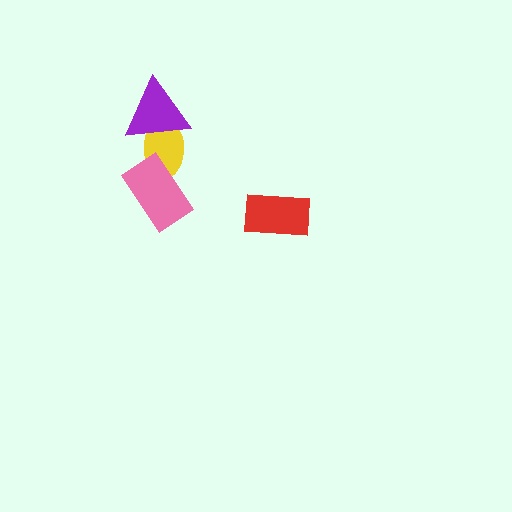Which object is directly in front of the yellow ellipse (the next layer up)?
The purple triangle is directly in front of the yellow ellipse.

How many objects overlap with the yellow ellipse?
2 objects overlap with the yellow ellipse.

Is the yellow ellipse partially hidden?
Yes, it is partially covered by another shape.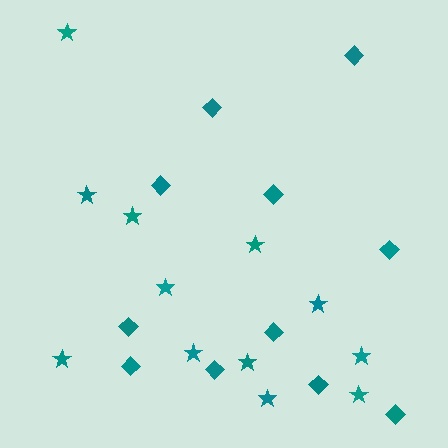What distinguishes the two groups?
There are 2 groups: one group of stars (12) and one group of diamonds (11).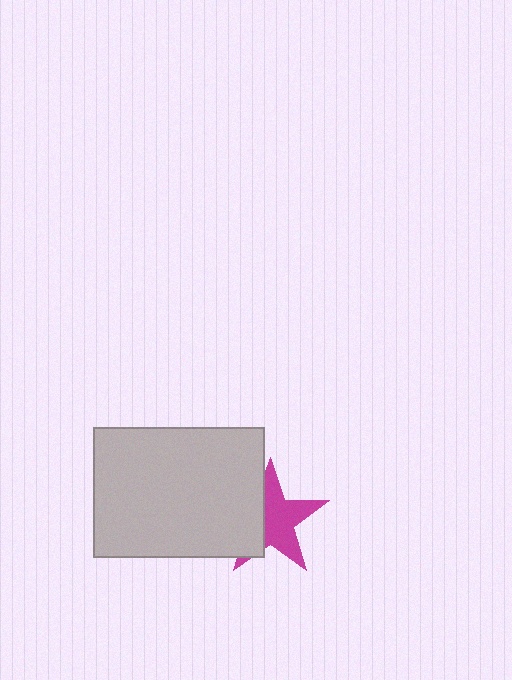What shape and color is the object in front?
The object in front is a light gray rectangle.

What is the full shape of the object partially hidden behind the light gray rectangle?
The partially hidden object is a magenta star.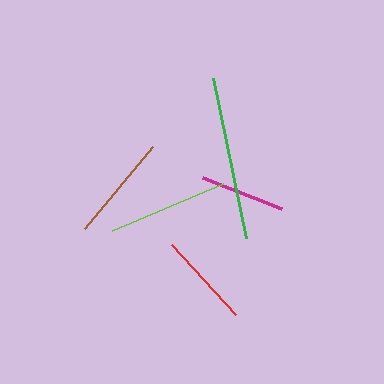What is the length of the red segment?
The red segment is approximately 95 pixels long.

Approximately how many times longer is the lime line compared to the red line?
The lime line is approximately 1.3 times the length of the red line.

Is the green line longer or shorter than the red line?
The green line is longer than the red line.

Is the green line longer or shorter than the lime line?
The green line is longer than the lime line.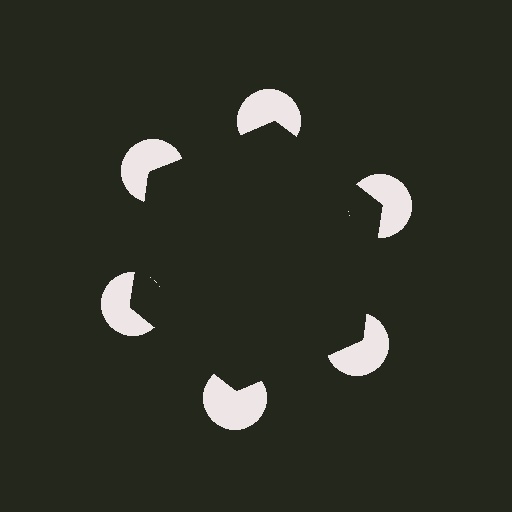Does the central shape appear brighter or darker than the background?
It typically appears slightly darker than the background, even though no actual brightness change is drawn.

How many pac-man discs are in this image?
There are 6 — one at each vertex of the illusory hexagon.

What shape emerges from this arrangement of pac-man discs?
An illusory hexagon — its edges are inferred from the aligned wedge cuts in the pac-man discs, not physically drawn.